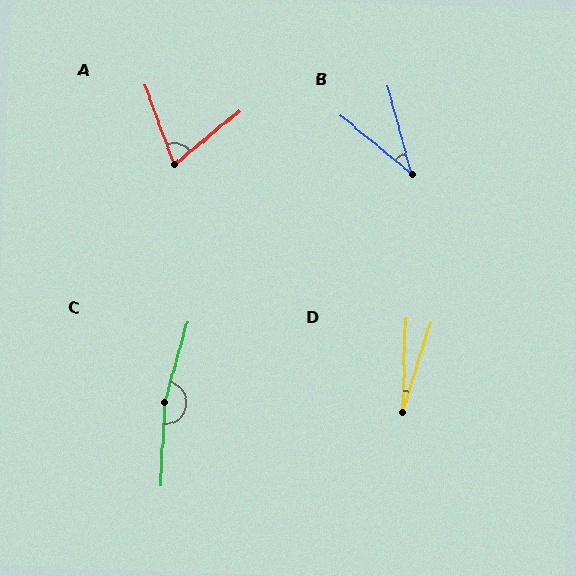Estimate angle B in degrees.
Approximately 35 degrees.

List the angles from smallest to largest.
D (15°), B (35°), A (71°), C (167°).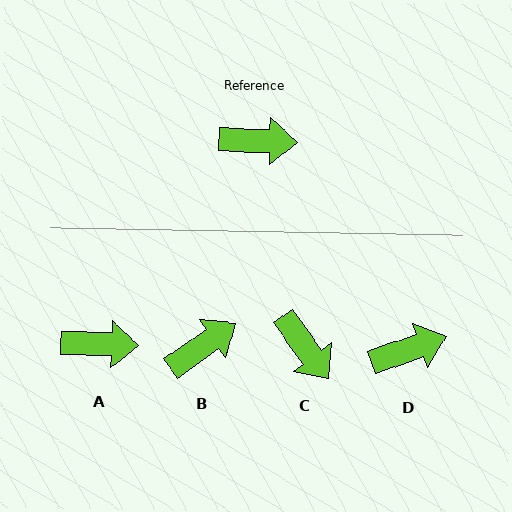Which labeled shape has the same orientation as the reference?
A.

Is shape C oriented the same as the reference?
No, it is off by about 52 degrees.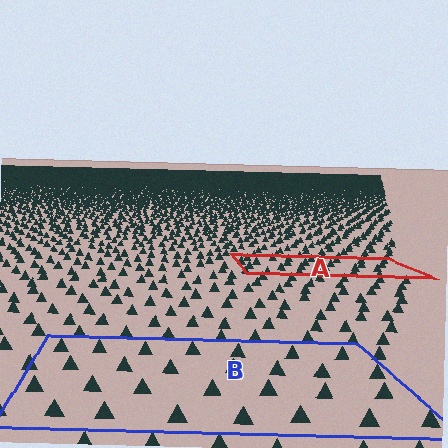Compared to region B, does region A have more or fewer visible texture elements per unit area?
Region A has more texture elements per unit area — they are packed more densely because it is farther away.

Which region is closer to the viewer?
Region B is closer. The texture elements there are larger and more spread out.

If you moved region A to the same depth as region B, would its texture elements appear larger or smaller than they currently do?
They would appear larger. At a closer depth, the same texture elements are projected at a bigger on-screen size.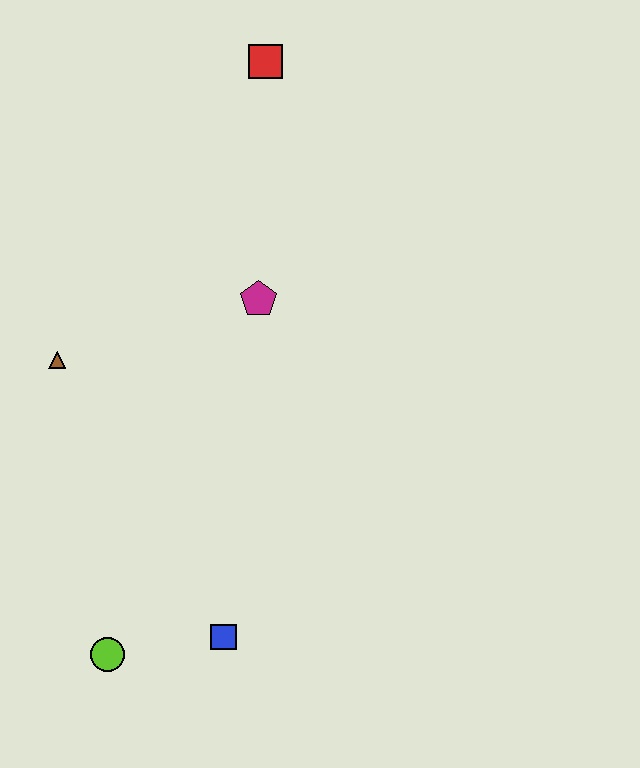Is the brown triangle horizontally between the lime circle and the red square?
No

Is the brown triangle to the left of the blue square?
Yes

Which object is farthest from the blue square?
The red square is farthest from the blue square.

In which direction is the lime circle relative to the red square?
The lime circle is below the red square.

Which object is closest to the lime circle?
The blue square is closest to the lime circle.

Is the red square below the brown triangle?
No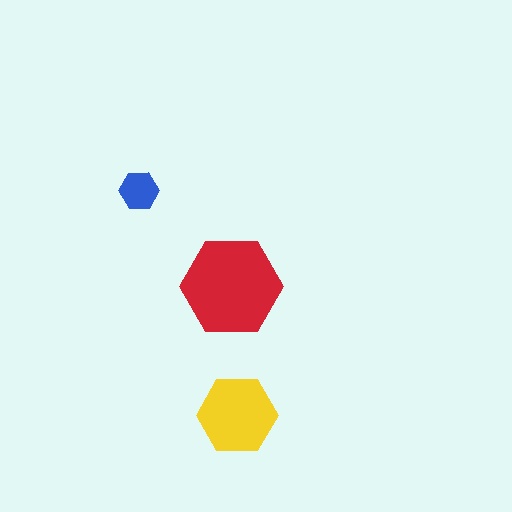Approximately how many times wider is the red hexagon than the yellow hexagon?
About 1.5 times wider.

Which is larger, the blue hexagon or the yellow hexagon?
The yellow one.